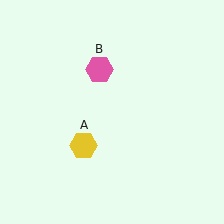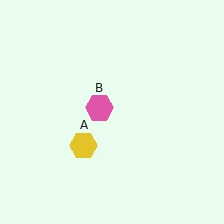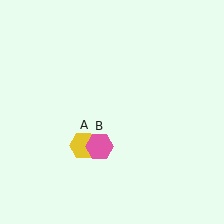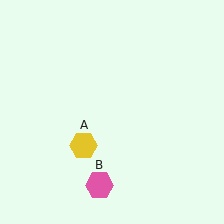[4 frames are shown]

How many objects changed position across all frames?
1 object changed position: pink hexagon (object B).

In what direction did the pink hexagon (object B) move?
The pink hexagon (object B) moved down.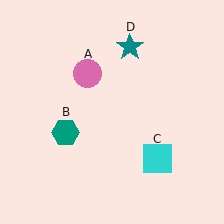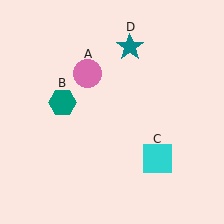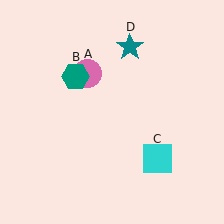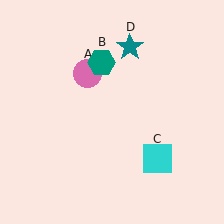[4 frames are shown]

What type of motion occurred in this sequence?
The teal hexagon (object B) rotated clockwise around the center of the scene.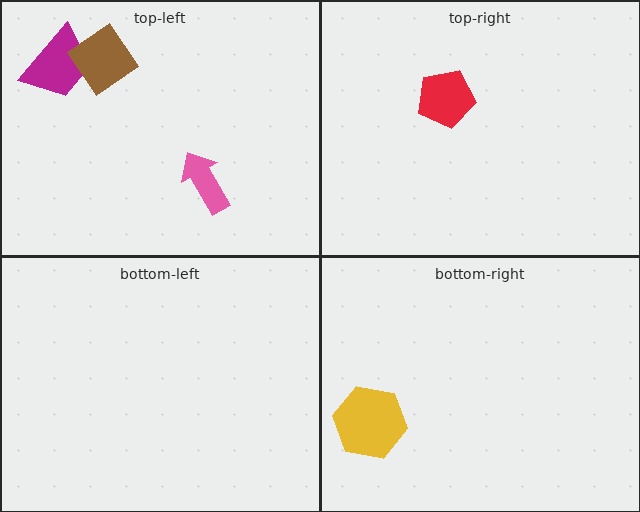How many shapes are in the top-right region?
1.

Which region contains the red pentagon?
The top-right region.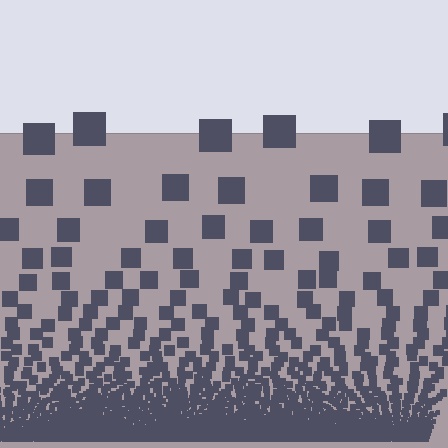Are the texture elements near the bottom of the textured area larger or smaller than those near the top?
Smaller. The gradient is inverted — elements near the bottom are smaller and denser.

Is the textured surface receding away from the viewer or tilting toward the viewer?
The surface appears to tilt toward the viewer. Texture elements get larger and sparser toward the top.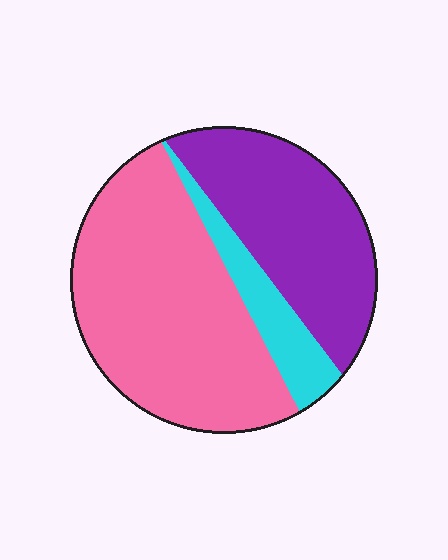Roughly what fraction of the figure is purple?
Purple covers around 35% of the figure.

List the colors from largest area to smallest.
From largest to smallest: pink, purple, cyan.